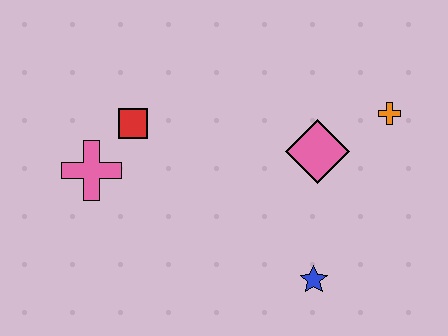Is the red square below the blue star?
No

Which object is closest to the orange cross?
The pink diamond is closest to the orange cross.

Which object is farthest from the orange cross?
The pink cross is farthest from the orange cross.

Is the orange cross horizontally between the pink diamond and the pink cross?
No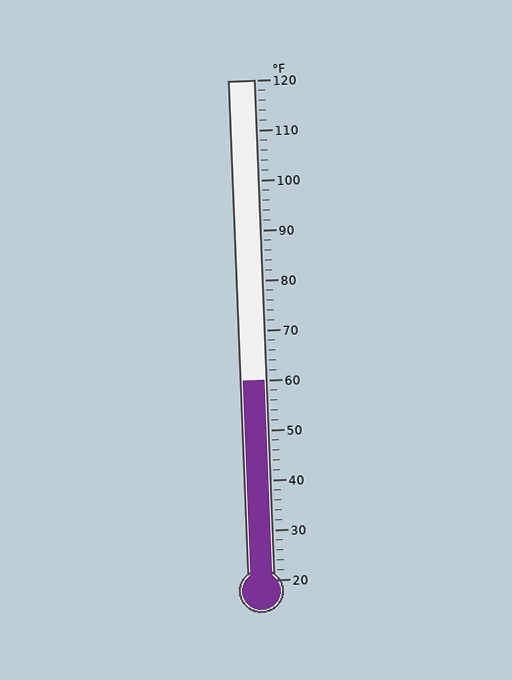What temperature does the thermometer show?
The thermometer shows approximately 60°F.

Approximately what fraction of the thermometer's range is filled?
The thermometer is filled to approximately 40% of its range.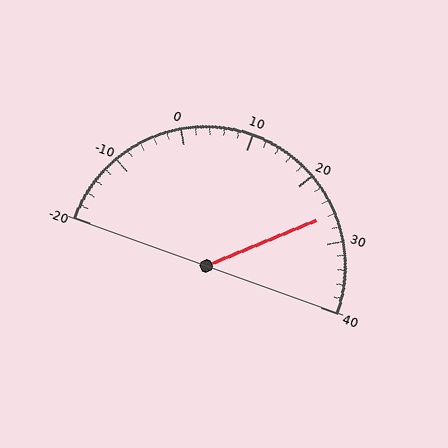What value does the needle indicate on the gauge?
The needle indicates approximately 26.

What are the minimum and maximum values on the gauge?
The gauge ranges from -20 to 40.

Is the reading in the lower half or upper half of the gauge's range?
The reading is in the upper half of the range (-20 to 40).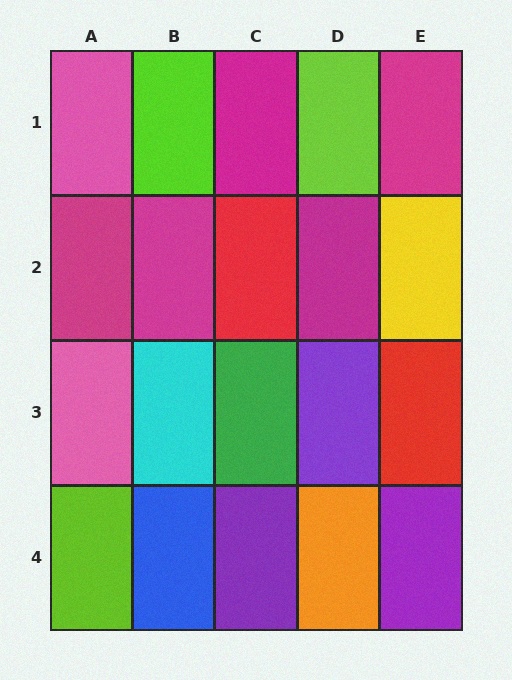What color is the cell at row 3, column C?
Green.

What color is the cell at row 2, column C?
Red.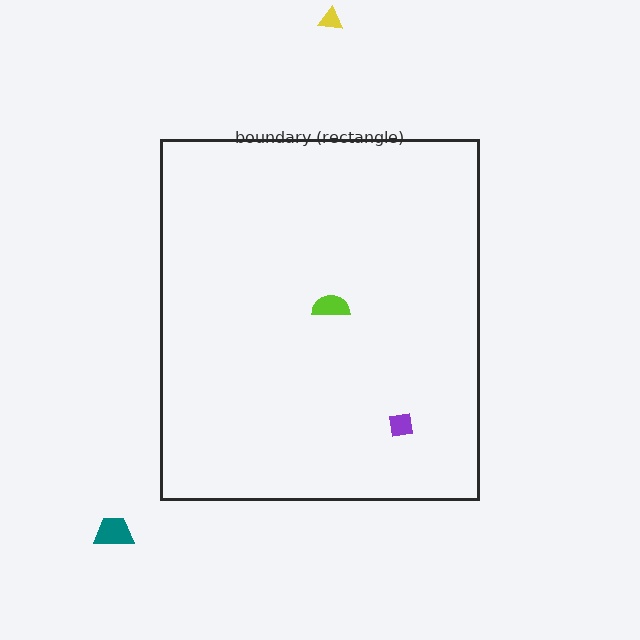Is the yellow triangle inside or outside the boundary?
Outside.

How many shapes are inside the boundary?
2 inside, 2 outside.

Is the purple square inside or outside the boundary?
Inside.